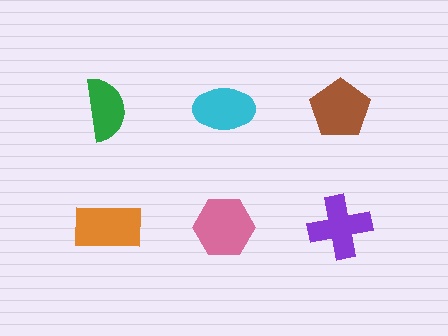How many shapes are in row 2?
3 shapes.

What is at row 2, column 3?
A purple cross.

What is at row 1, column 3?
A brown pentagon.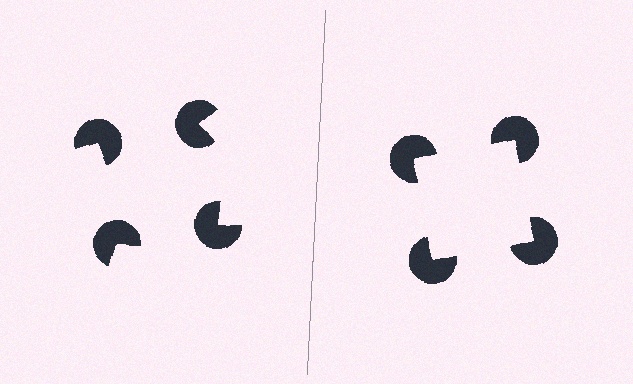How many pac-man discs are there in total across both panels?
8 — 4 on each side.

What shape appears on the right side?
An illusory square.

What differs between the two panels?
The pac-man discs are positioned identically on both sides; only the wedge orientations differ. On the right they align to a square; on the left they are misaligned.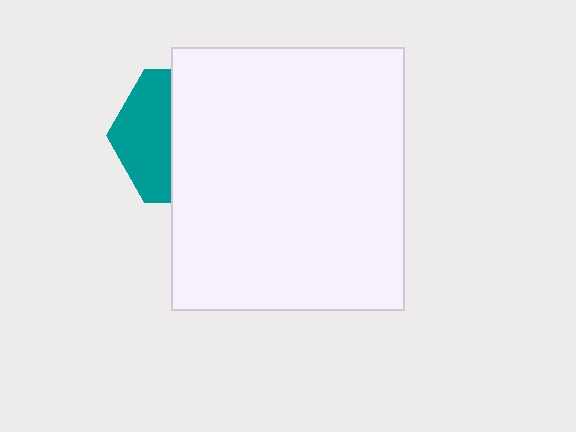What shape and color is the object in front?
The object in front is a white rectangle.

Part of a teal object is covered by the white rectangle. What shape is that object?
It is a hexagon.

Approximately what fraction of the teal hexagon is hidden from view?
Roughly 60% of the teal hexagon is hidden behind the white rectangle.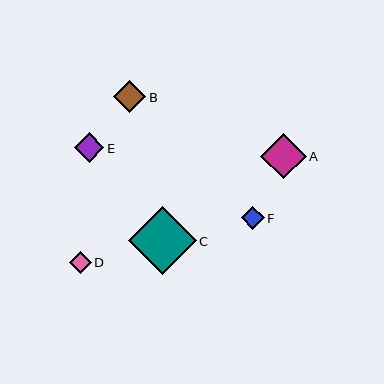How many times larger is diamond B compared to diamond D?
Diamond B is approximately 1.5 times the size of diamond D.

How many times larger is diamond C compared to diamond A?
Diamond C is approximately 1.5 times the size of diamond A.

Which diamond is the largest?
Diamond C is the largest with a size of approximately 67 pixels.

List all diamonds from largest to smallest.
From largest to smallest: C, A, B, E, F, D.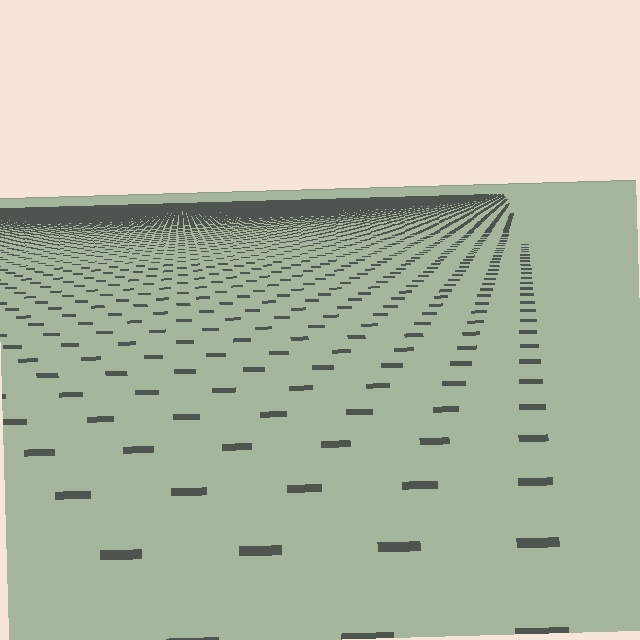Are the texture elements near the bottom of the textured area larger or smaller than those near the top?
Larger. Near the bottom, elements are closer to the viewer and appear at a bigger on-screen size.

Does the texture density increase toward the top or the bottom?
Density increases toward the top.